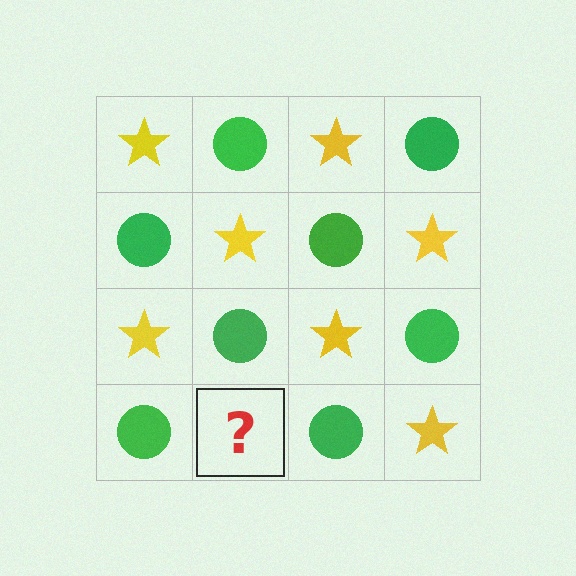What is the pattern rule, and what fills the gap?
The rule is that it alternates yellow star and green circle in a checkerboard pattern. The gap should be filled with a yellow star.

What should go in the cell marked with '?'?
The missing cell should contain a yellow star.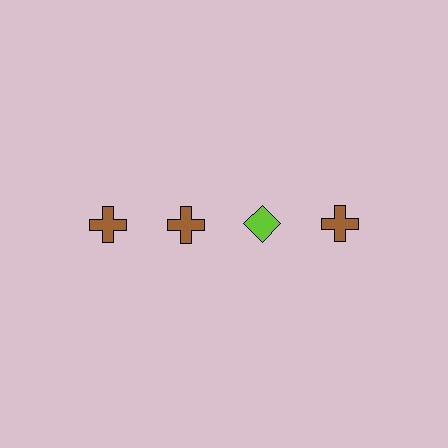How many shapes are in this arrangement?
There are 4 shapes arranged in a grid pattern.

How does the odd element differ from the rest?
It differs in both color (lime instead of brown) and shape (diamond instead of cross).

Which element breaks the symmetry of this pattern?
The lime diamond in the top row, center column breaks the symmetry. All other shapes are brown crosses.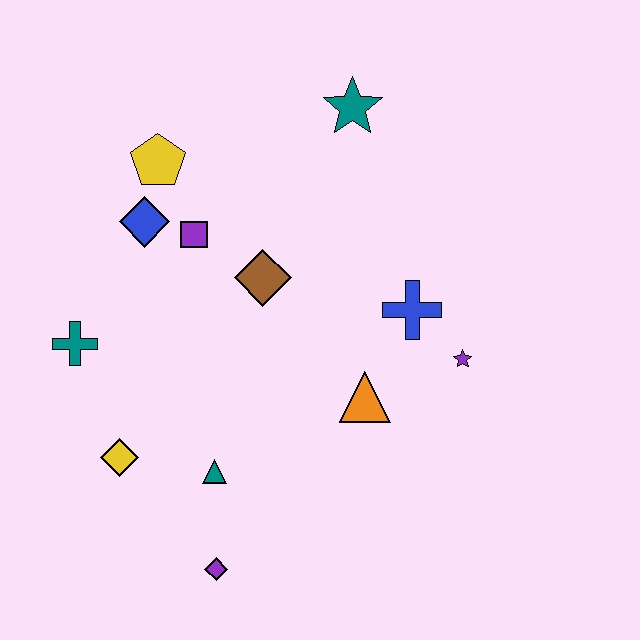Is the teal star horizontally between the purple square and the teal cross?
No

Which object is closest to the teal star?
The brown diamond is closest to the teal star.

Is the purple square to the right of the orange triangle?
No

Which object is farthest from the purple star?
The teal cross is farthest from the purple star.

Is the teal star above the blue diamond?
Yes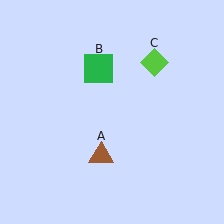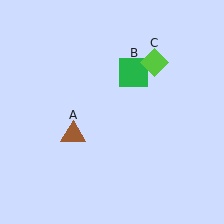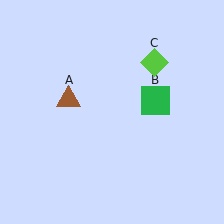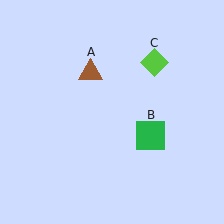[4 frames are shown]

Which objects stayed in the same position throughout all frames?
Lime diamond (object C) remained stationary.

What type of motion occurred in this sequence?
The brown triangle (object A), green square (object B) rotated clockwise around the center of the scene.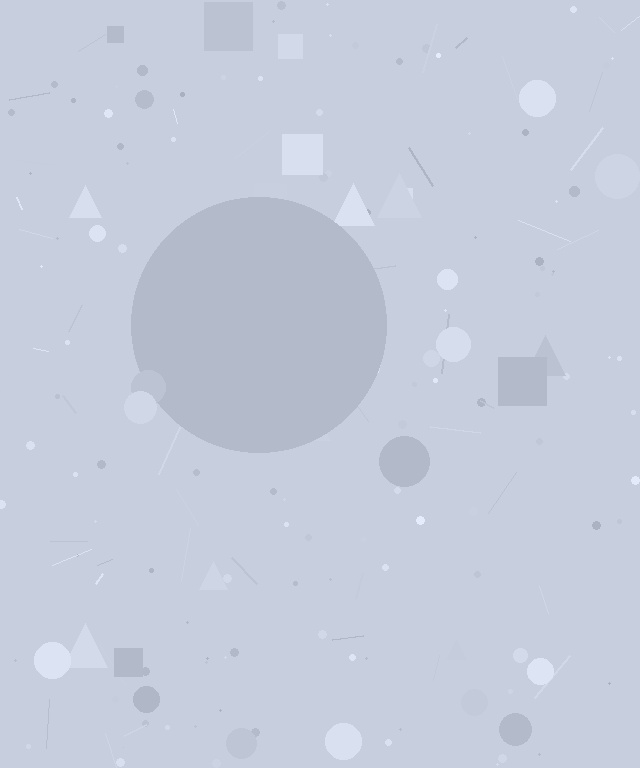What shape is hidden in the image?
A circle is hidden in the image.